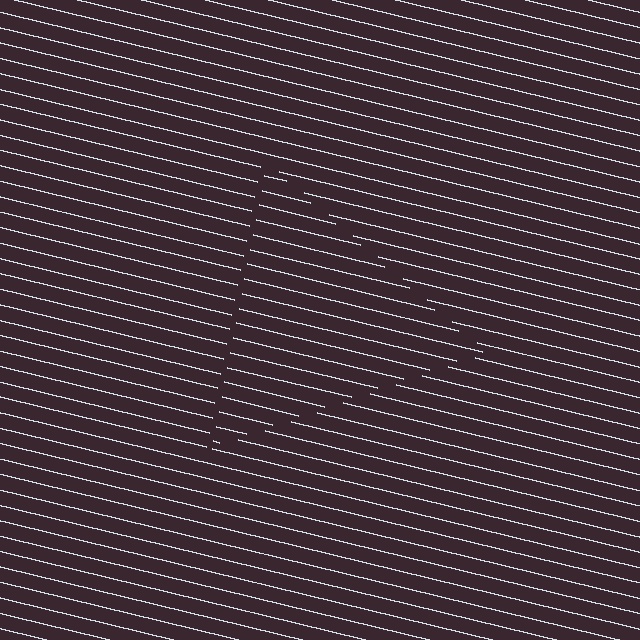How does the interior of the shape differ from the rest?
The interior of the shape contains the same grating, shifted by half a period — the contour is defined by the phase discontinuity where line-ends from the inner and outer gratings abut.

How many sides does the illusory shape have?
3 sides — the line-ends trace a triangle.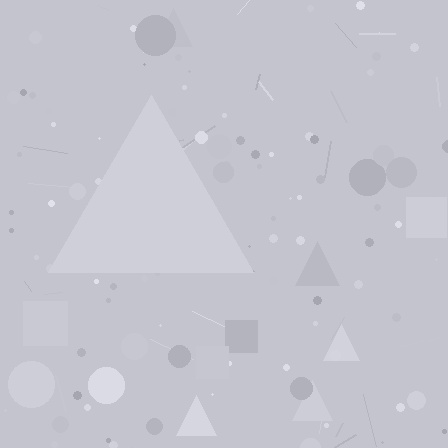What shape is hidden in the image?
A triangle is hidden in the image.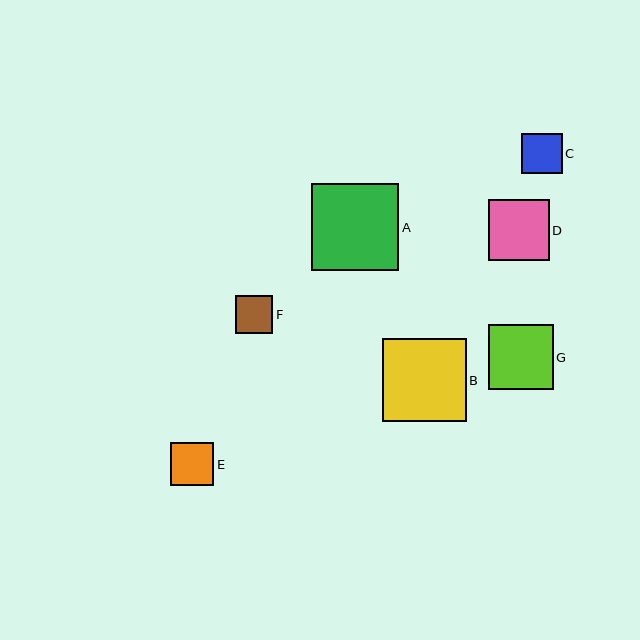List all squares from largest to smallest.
From largest to smallest: A, B, G, D, E, C, F.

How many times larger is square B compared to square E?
Square B is approximately 1.9 times the size of square E.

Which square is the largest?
Square A is the largest with a size of approximately 87 pixels.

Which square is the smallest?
Square F is the smallest with a size of approximately 38 pixels.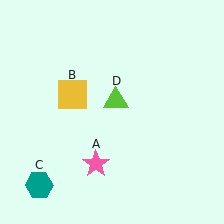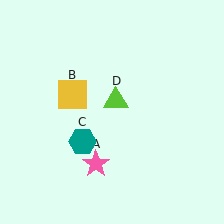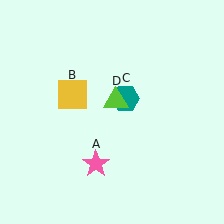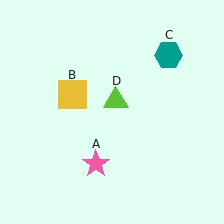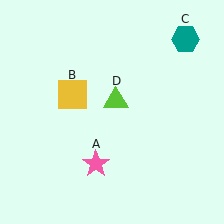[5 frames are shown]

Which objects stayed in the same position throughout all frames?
Pink star (object A) and yellow square (object B) and lime triangle (object D) remained stationary.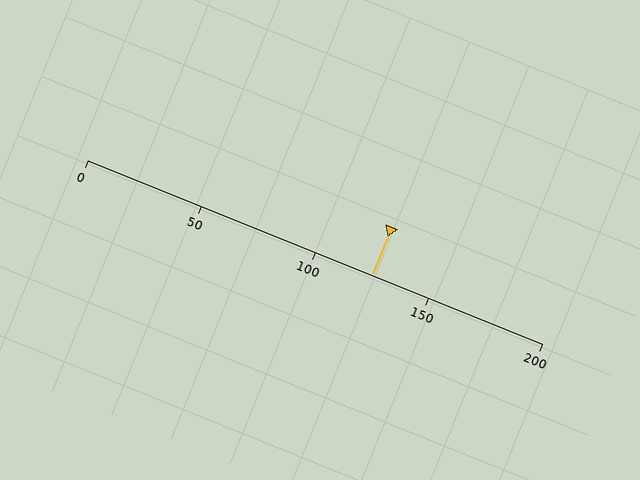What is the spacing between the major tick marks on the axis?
The major ticks are spaced 50 apart.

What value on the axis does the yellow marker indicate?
The marker indicates approximately 125.